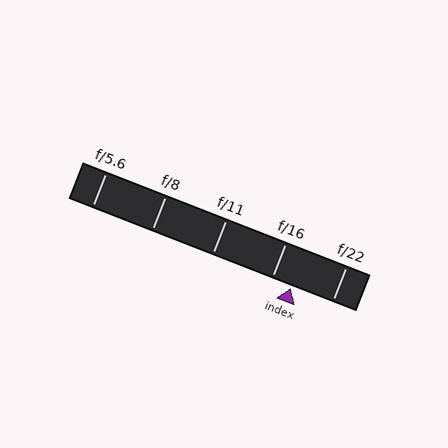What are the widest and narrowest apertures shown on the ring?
The widest aperture shown is f/5.6 and the narrowest is f/22.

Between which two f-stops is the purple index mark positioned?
The index mark is between f/16 and f/22.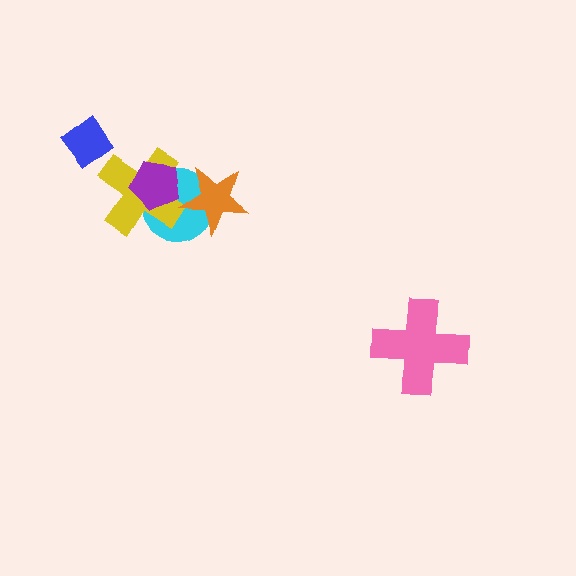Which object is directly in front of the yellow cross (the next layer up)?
The orange star is directly in front of the yellow cross.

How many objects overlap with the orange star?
2 objects overlap with the orange star.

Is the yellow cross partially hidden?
Yes, it is partially covered by another shape.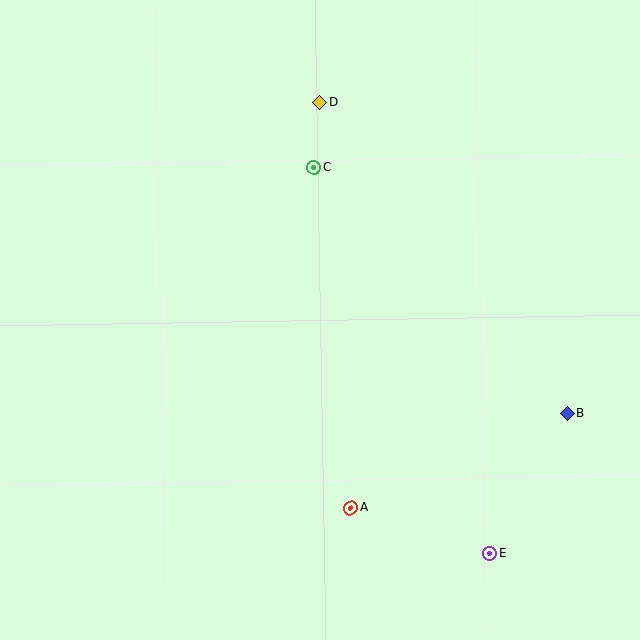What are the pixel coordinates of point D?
Point D is at (320, 102).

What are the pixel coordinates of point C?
Point C is at (314, 167).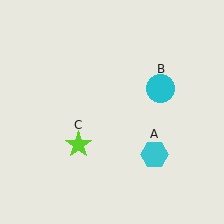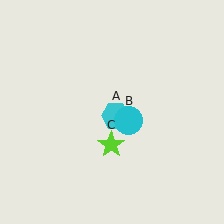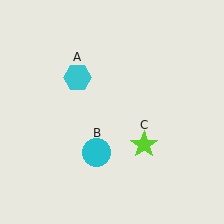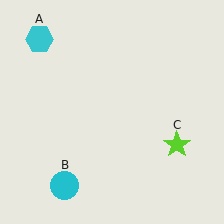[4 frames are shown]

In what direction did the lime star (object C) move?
The lime star (object C) moved right.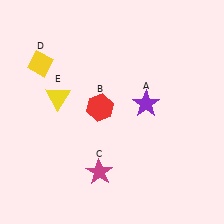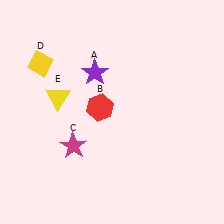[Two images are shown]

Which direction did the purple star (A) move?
The purple star (A) moved left.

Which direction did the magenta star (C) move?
The magenta star (C) moved up.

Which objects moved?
The objects that moved are: the purple star (A), the magenta star (C).